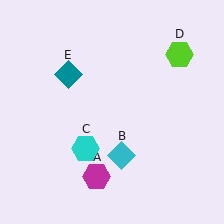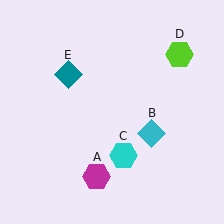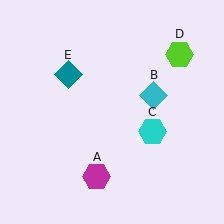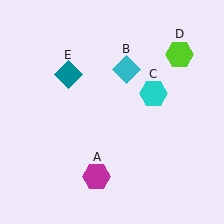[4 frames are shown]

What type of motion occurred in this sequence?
The cyan diamond (object B), cyan hexagon (object C) rotated counterclockwise around the center of the scene.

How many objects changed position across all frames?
2 objects changed position: cyan diamond (object B), cyan hexagon (object C).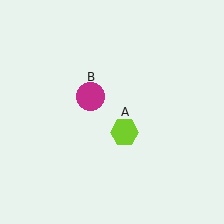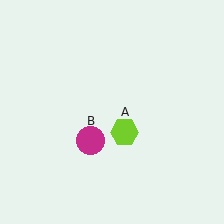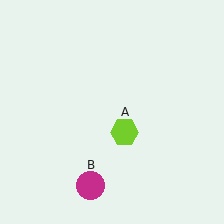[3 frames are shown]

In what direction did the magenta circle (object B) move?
The magenta circle (object B) moved down.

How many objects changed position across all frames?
1 object changed position: magenta circle (object B).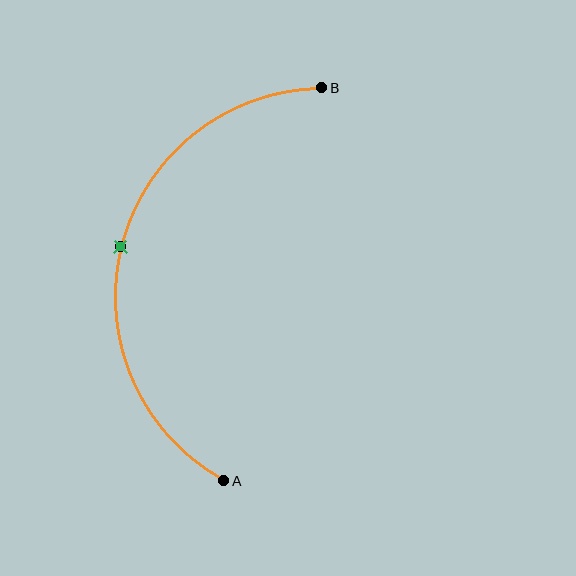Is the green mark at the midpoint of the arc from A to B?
Yes. The green mark lies on the arc at equal arc-length from both A and B — it is the arc midpoint.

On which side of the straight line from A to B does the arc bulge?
The arc bulges to the left of the straight line connecting A and B.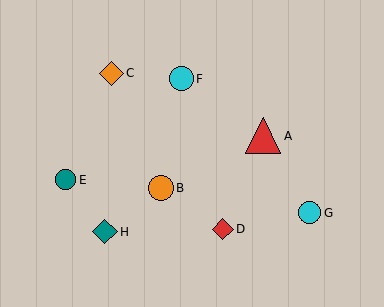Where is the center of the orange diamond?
The center of the orange diamond is at (111, 73).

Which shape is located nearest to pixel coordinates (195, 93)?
The cyan circle (labeled F) at (181, 79) is nearest to that location.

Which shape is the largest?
The red triangle (labeled A) is the largest.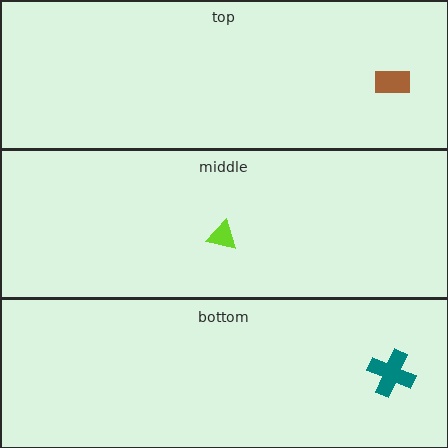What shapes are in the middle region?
The lime triangle.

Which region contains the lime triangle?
The middle region.